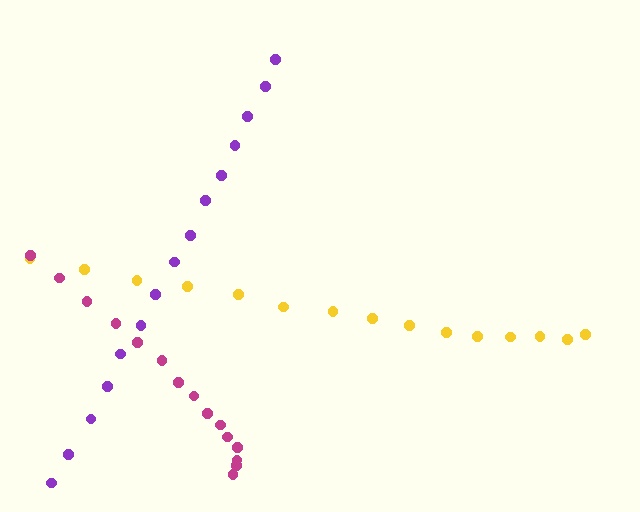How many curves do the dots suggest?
There are 3 distinct paths.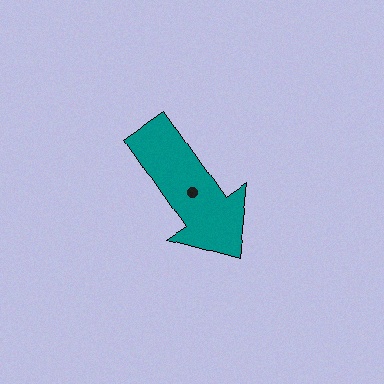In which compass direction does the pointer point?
Southeast.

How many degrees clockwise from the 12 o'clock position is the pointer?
Approximately 145 degrees.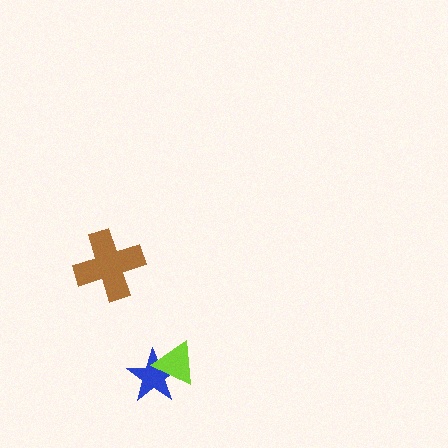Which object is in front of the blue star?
The lime triangle is in front of the blue star.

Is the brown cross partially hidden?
No, no other shape covers it.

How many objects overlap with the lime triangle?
1 object overlaps with the lime triangle.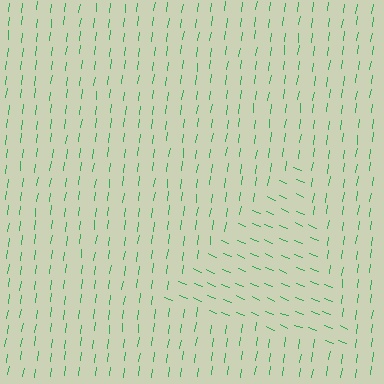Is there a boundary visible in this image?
Yes, there is a texture boundary formed by a change in line orientation.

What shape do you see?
I see a triangle.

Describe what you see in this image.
The image is filled with small green line segments. A triangle region in the image has lines oriented differently from the surrounding lines, creating a visible texture boundary.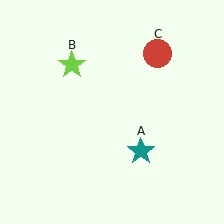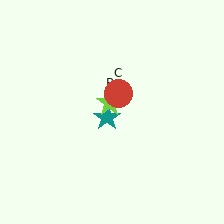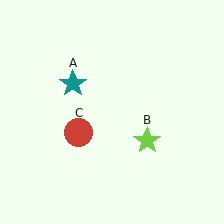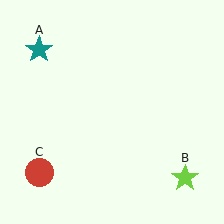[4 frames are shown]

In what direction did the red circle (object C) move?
The red circle (object C) moved down and to the left.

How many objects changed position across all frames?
3 objects changed position: teal star (object A), lime star (object B), red circle (object C).